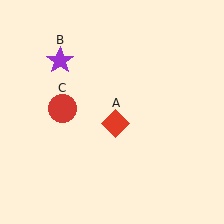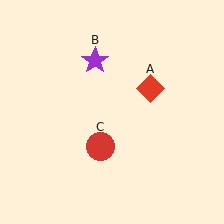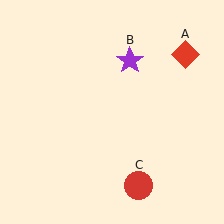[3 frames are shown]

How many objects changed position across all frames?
3 objects changed position: red diamond (object A), purple star (object B), red circle (object C).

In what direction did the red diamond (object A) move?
The red diamond (object A) moved up and to the right.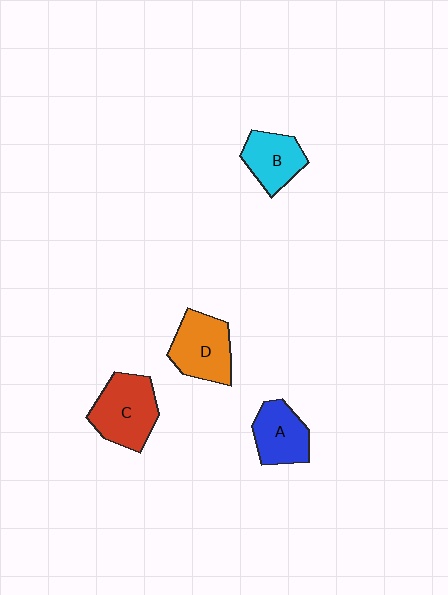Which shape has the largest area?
Shape C (red).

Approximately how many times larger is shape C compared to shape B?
Approximately 1.4 times.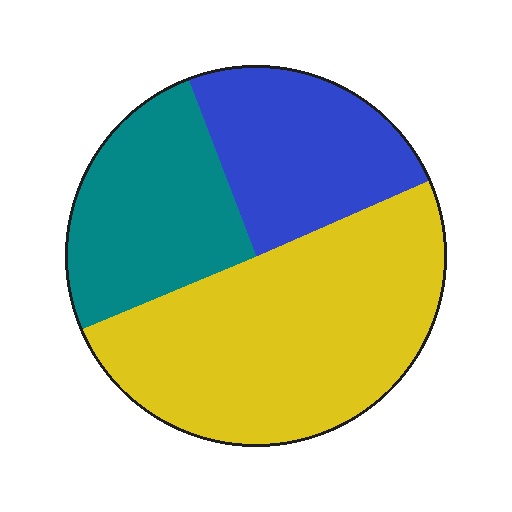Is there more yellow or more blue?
Yellow.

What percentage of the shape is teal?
Teal takes up about one quarter (1/4) of the shape.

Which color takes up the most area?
Yellow, at roughly 50%.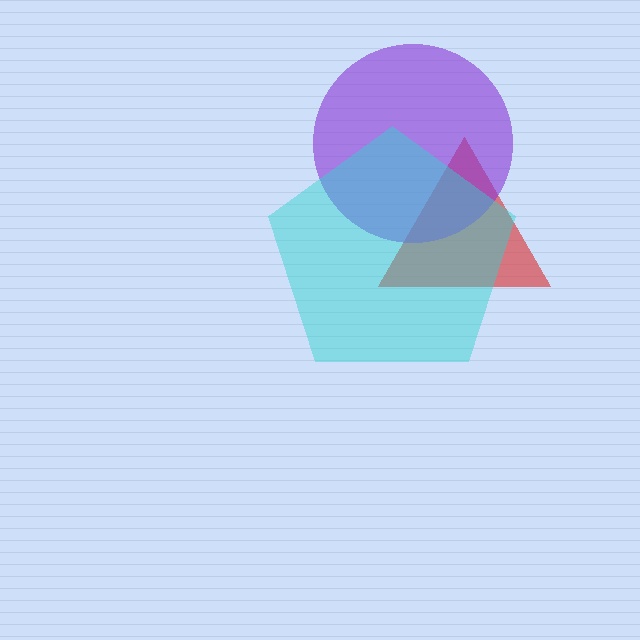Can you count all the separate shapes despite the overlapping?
Yes, there are 3 separate shapes.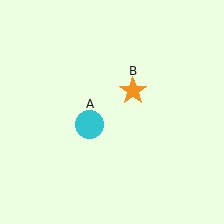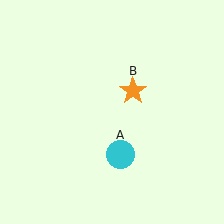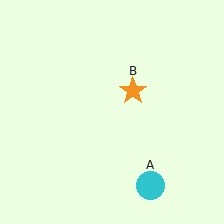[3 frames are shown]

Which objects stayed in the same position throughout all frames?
Orange star (object B) remained stationary.